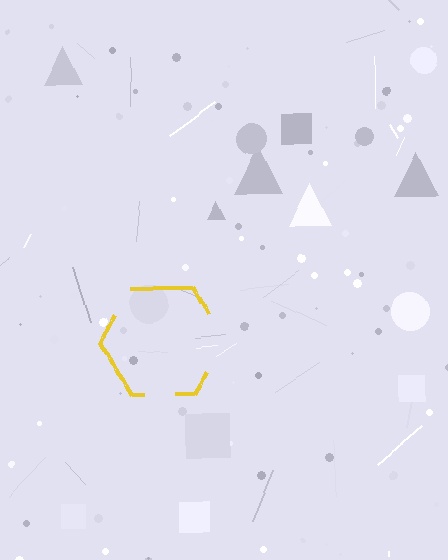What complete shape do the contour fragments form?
The contour fragments form a hexagon.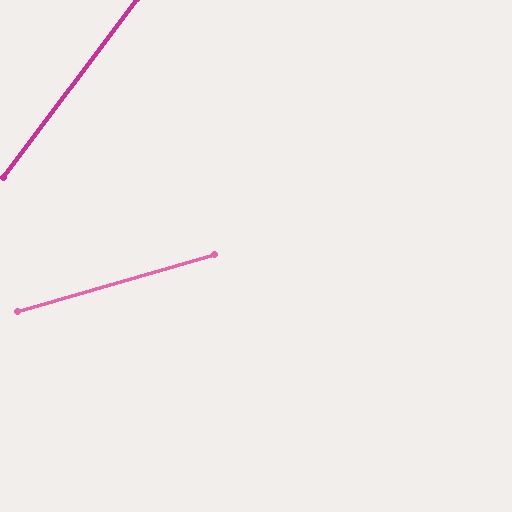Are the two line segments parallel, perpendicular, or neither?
Neither parallel nor perpendicular — they differ by about 37°.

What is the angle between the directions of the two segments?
Approximately 37 degrees.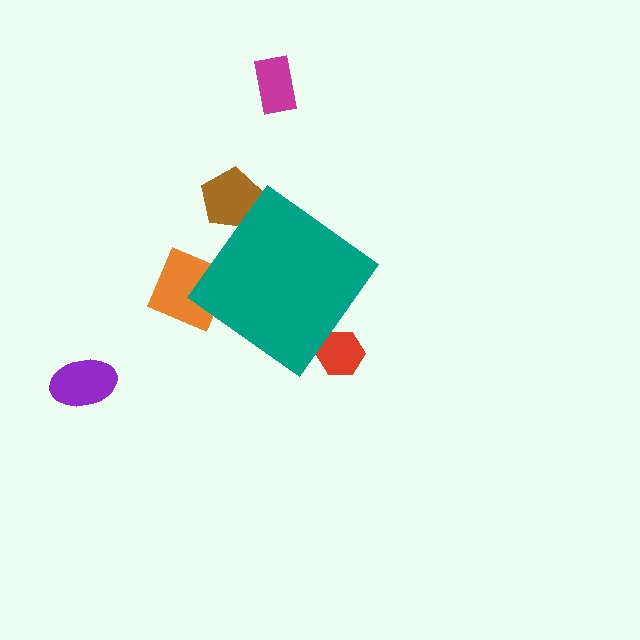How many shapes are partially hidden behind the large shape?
3 shapes are partially hidden.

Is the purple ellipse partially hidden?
No, the purple ellipse is fully visible.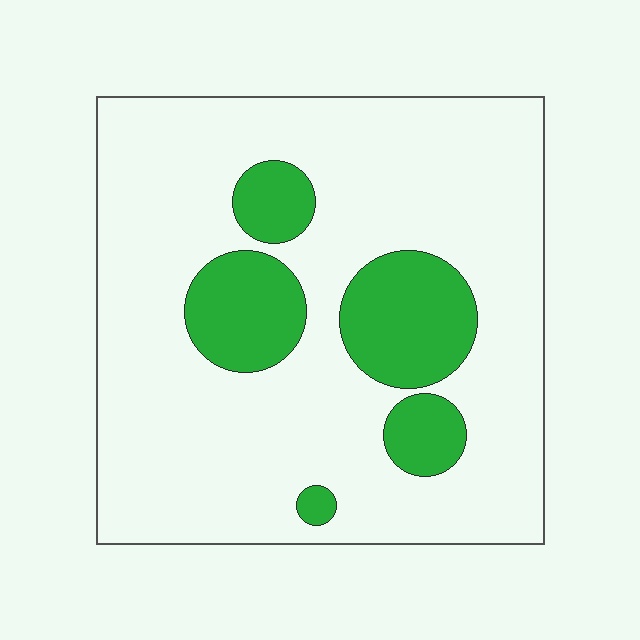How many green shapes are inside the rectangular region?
5.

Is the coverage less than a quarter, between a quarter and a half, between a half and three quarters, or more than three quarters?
Less than a quarter.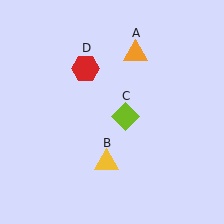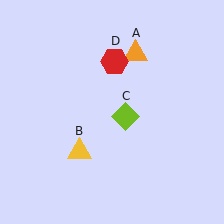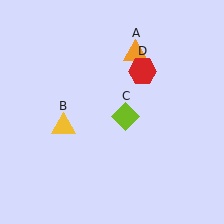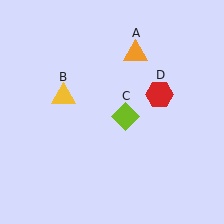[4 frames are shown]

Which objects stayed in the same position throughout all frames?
Orange triangle (object A) and lime diamond (object C) remained stationary.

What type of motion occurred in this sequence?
The yellow triangle (object B), red hexagon (object D) rotated clockwise around the center of the scene.